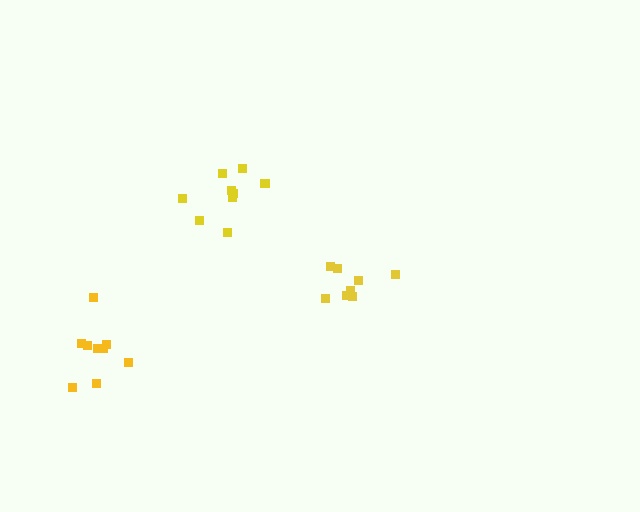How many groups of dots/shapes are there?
There are 3 groups.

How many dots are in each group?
Group 1: 9 dots, Group 2: 8 dots, Group 3: 10 dots (27 total).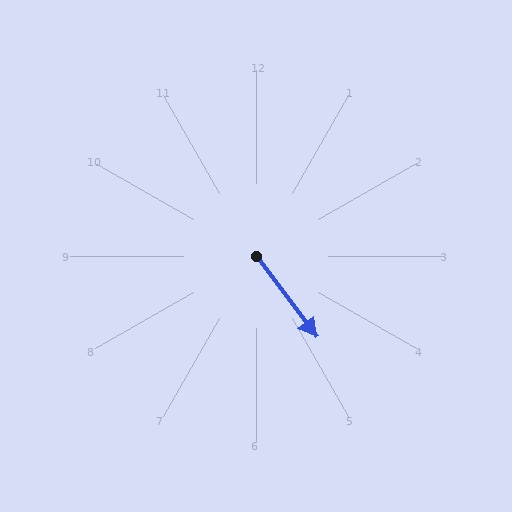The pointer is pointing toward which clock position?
Roughly 5 o'clock.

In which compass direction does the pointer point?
Southeast.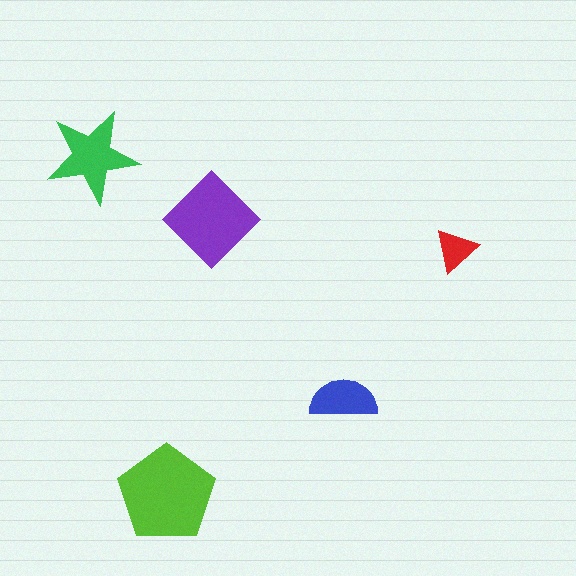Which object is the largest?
The lime pentagon.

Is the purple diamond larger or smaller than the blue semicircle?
Larger.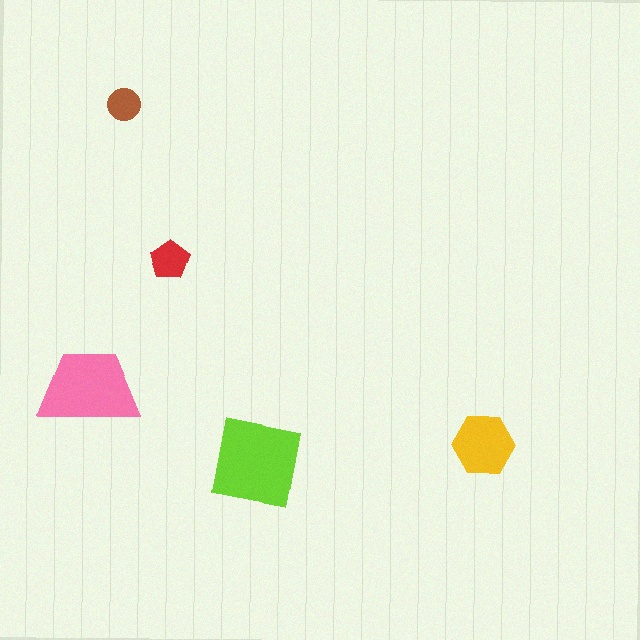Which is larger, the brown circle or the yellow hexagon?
The yellow hexagon.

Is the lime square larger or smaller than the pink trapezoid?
Larger.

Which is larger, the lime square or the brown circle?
The lime square.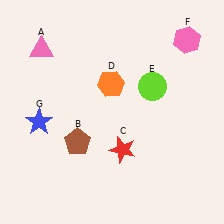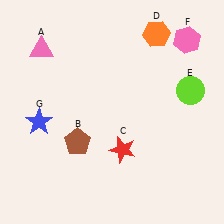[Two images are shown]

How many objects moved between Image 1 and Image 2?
2 objects moved between the two images.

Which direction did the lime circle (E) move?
The lime circle (E) moved right.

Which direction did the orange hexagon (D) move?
The orange hexagon (D) moved up.